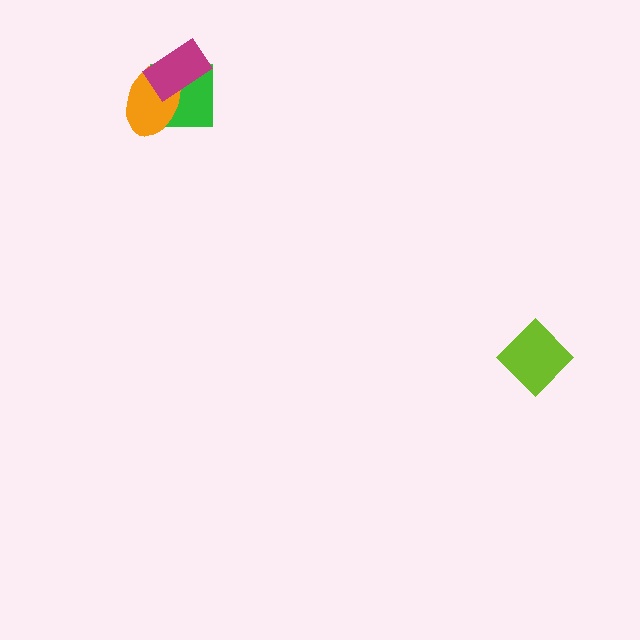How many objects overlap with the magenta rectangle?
2 objects overlap with the magenta rectangle.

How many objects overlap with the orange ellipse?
2 objects overlap with the orange ellipse.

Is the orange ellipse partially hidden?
Yes, it is partially covered by another shape.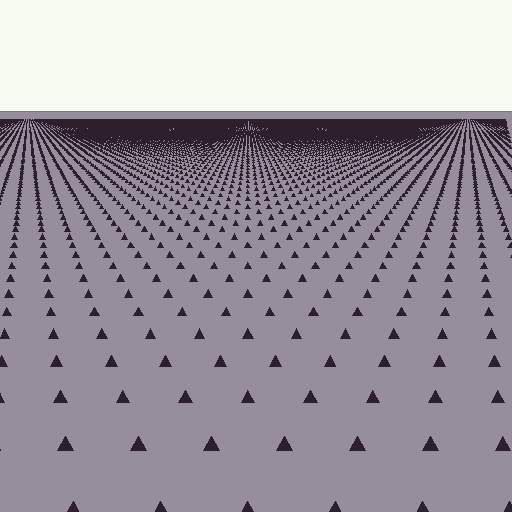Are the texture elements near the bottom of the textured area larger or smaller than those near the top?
Larger. Near the bottom, elements are closer to the viewer and appear at a bigger on-screen size.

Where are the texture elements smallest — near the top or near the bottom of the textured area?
Near the top.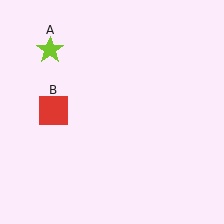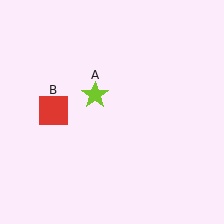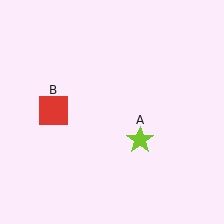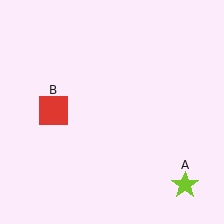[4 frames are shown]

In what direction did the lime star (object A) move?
The lime star (object A) moved down and to the right.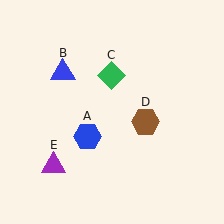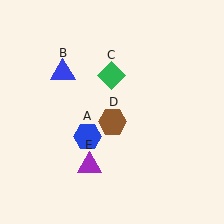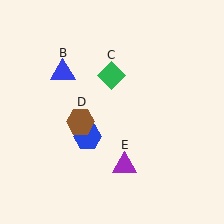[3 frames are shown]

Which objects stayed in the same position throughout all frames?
Blue hexagon (object A) and blue triangle (object B) and green diamond (object C) remained stationary.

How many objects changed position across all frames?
2 objects changed position: brown hexagon (object D), purple triangle (object E).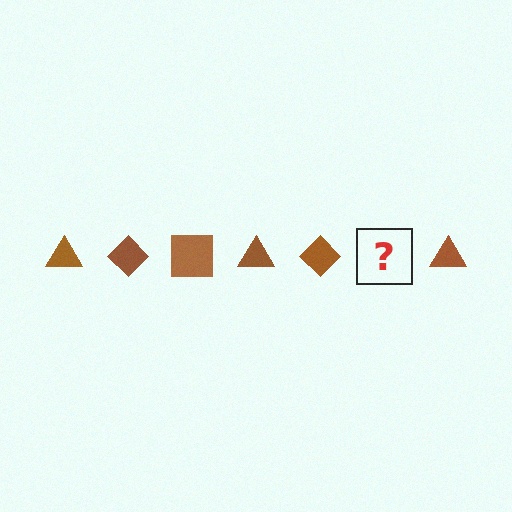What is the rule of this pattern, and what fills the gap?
The rule is that the pattern cycles through triangle, diamond, square shapes in brown. The gap should be filled with a brown square.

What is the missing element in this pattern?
The missing element is a brown square.